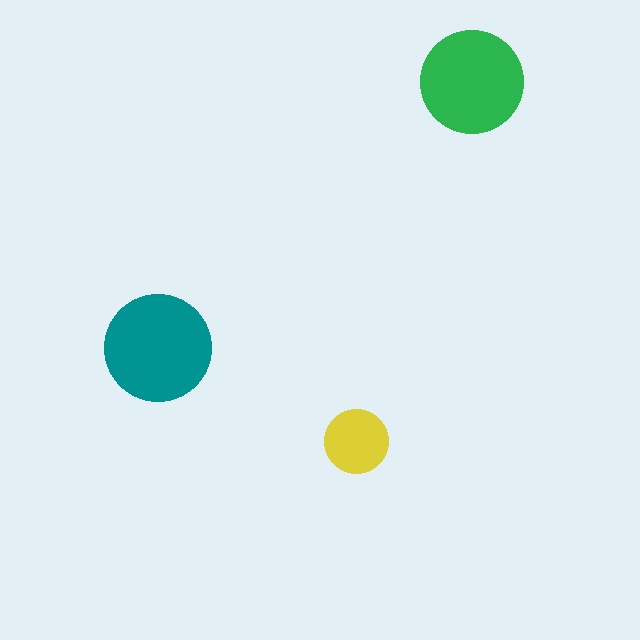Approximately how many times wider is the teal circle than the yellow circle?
About 1.5 times wider.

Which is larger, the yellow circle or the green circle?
The green one.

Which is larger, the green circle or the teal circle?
The teal one.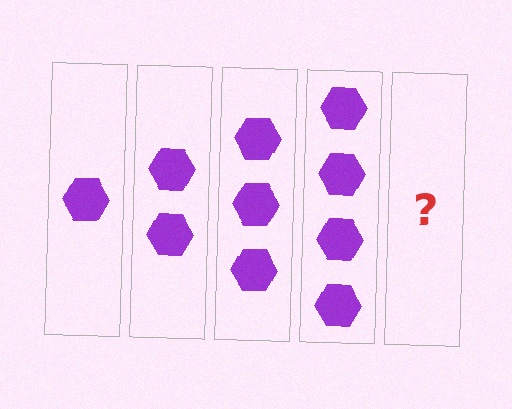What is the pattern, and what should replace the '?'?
The pattern is that each step adds one more hexagon. The '?' should be 5 hexagons.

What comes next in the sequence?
The next element should be 5 hexagons.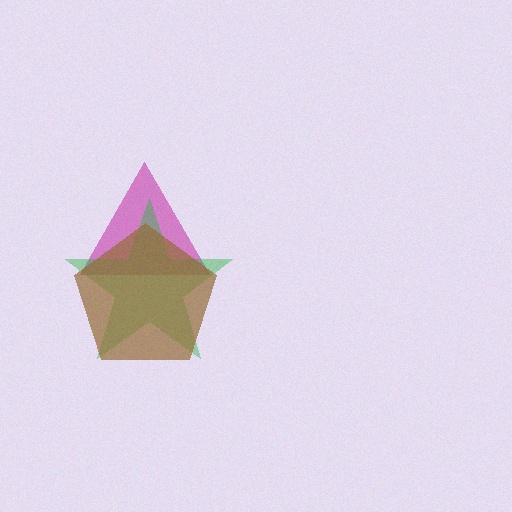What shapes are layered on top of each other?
The layered shapes are: a magenta triangle, a green star, a brown pentagon.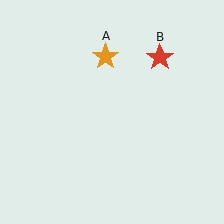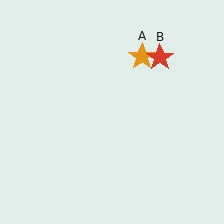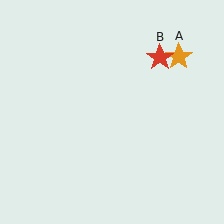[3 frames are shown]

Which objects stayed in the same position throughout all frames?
Red star (object B) remained stationary.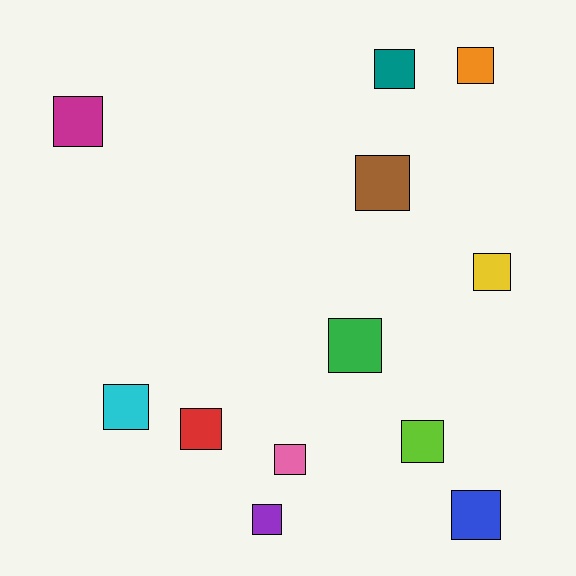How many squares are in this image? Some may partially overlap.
There are 12 squares.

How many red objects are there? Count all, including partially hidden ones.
There is 1 red object.